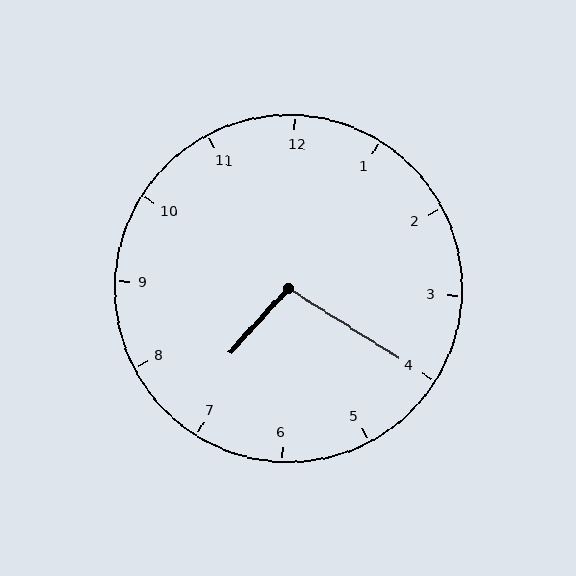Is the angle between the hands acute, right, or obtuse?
It is obtuse.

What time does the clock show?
7:20.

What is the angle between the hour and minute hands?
Approximately 100 degrees.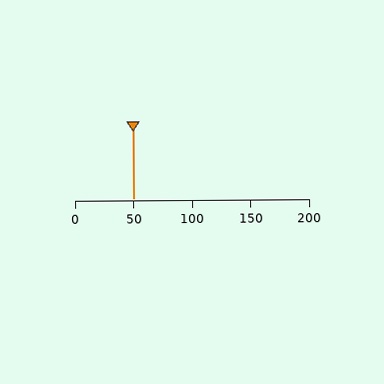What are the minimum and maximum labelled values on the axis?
The axis runs from 0 to 200.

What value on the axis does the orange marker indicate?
The marker indicates approximately 50.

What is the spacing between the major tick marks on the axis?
The major ticks are spaced 50 apart.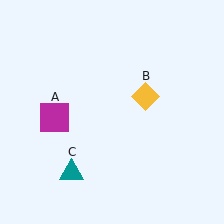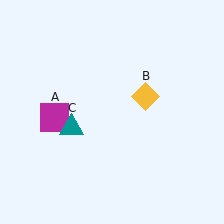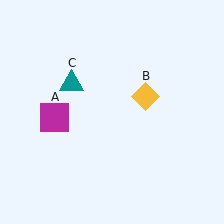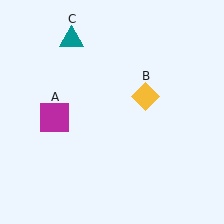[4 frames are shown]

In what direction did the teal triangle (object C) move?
The teal triangle (object C) moved up.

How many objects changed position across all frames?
1 object changed position: teal triangle (object C).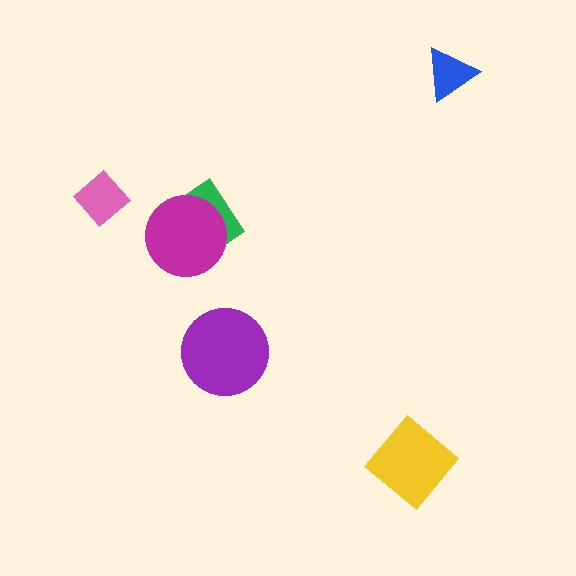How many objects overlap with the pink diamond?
0 objects overlap with the pink diamond.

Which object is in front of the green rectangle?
The magenta circle is in front of the green rectangle.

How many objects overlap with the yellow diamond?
0 objects overlap with the yellow diamond.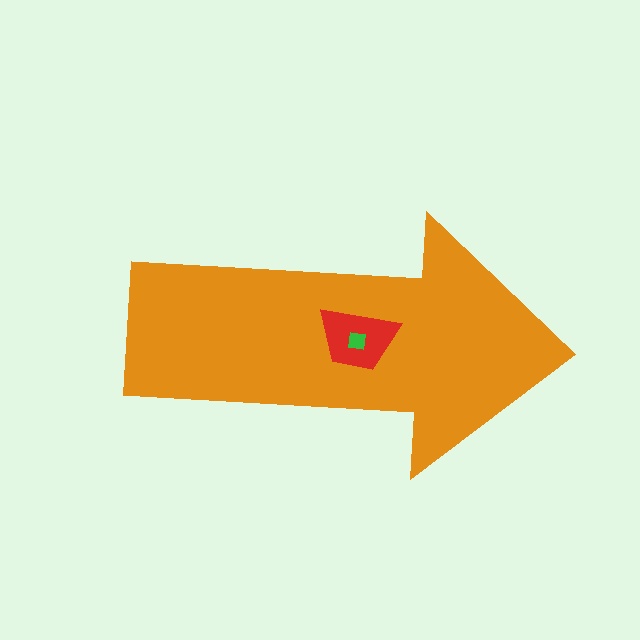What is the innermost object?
The green square.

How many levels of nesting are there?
3.